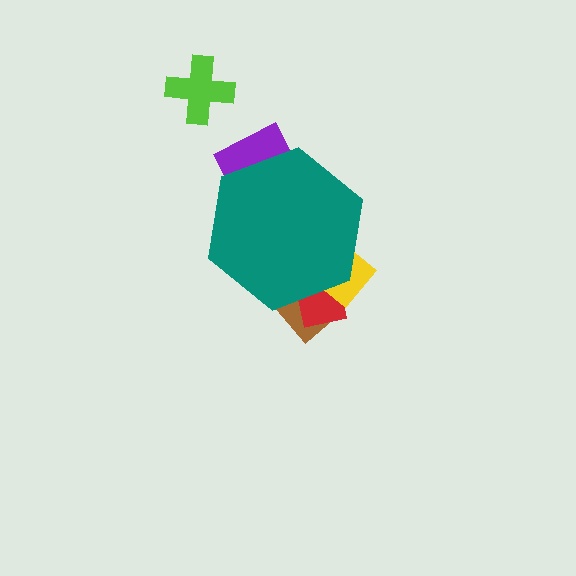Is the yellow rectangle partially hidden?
Yes, the yellow rectangle is partially hidden behind the teal hexagon.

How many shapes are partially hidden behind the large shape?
4 shapes are partially hidden.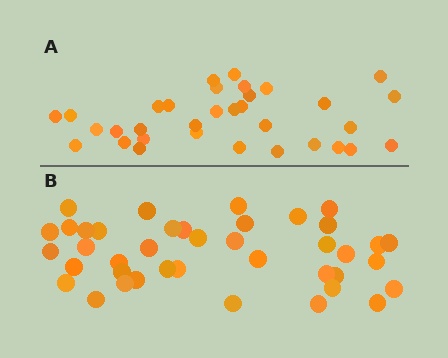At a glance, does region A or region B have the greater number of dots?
Region B (the bottom region) has more dots.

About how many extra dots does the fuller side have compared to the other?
Region B has roughly 8 or so more dots than region A.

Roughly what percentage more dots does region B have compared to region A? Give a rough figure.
About 20% more.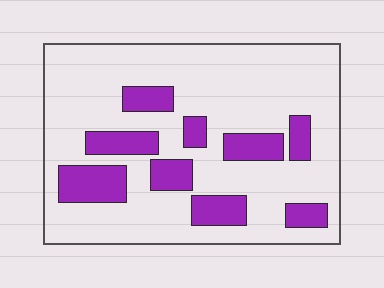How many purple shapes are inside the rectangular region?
9.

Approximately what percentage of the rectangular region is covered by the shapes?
Approximately 20%.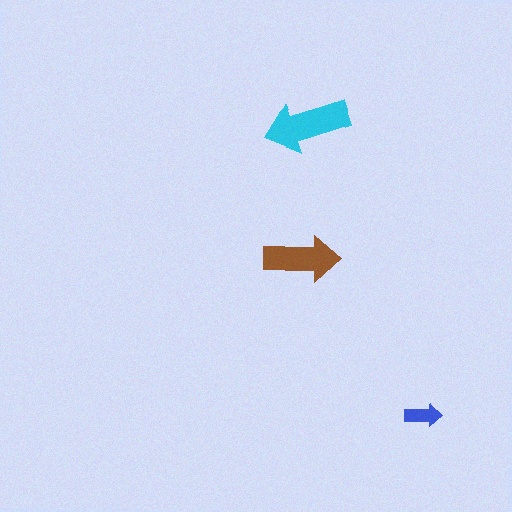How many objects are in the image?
There are 3 objects in the image.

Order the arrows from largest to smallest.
the cyan one, the brown one, the blue one.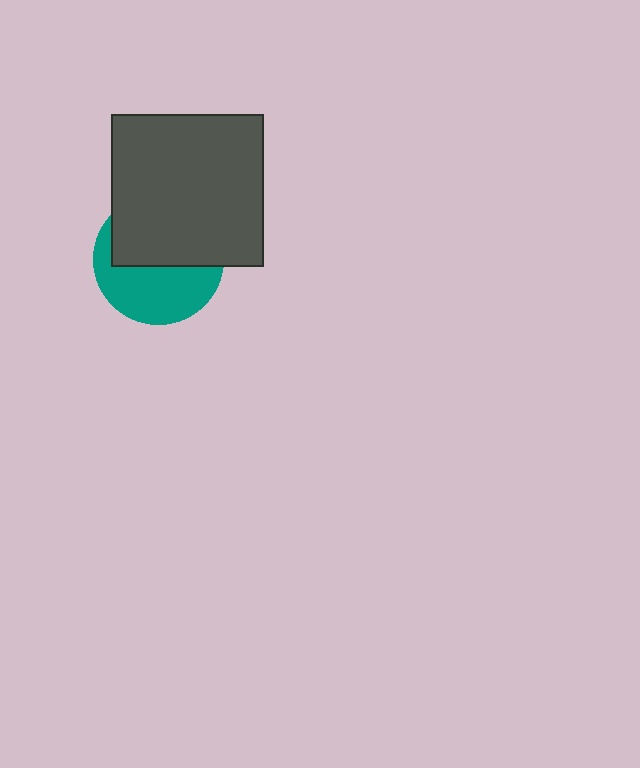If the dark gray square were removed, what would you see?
You would see the complete teal circle.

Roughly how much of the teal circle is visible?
About half of it is visible (roughly 48%).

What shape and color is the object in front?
The object in front is a dark gray square.